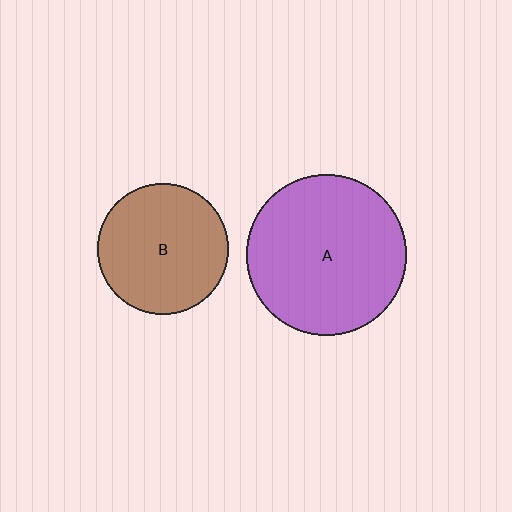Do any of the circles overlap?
No, none of the circles overlap.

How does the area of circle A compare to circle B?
Approximately 1.5 times.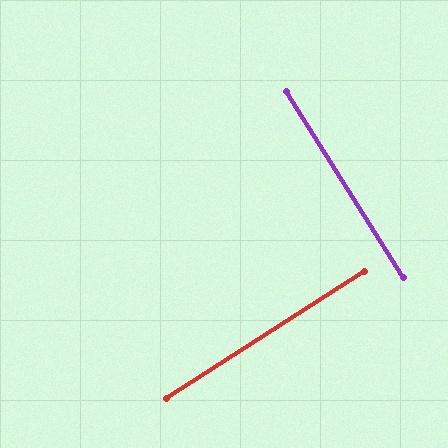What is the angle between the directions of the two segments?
Approximately 90 degrees.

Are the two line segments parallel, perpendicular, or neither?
Perpendicular — they meet at approximately 90°.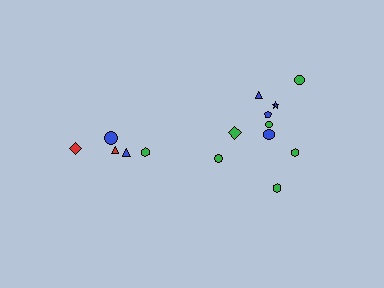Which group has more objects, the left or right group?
The right group.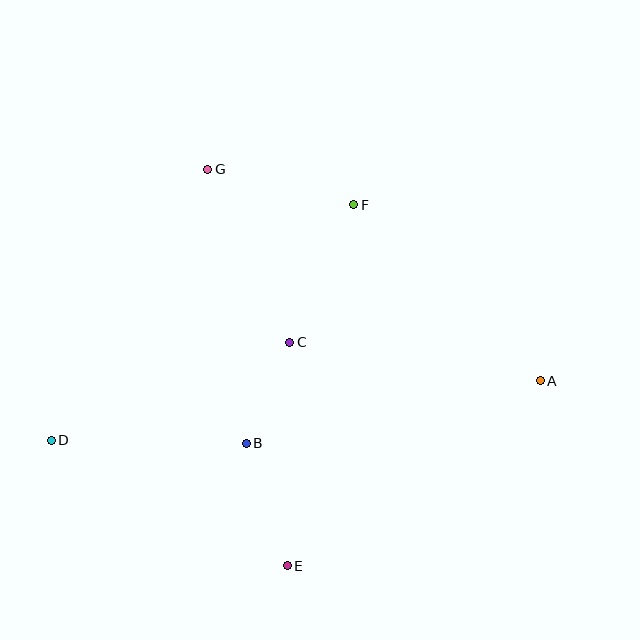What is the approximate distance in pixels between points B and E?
The distance between B and E is approximately 129 pixels.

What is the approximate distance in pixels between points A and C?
The distance between A and C is approximately 253 pixels.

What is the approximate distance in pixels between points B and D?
The distance between B and D is approximately 195 pixels.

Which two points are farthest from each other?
Points A and D are farthest from each other.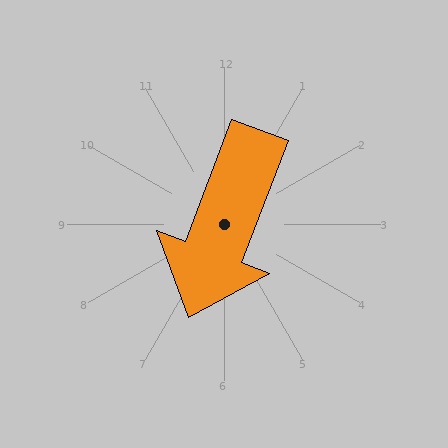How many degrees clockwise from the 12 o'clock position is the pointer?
Approximately 201 degrees.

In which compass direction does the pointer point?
South.